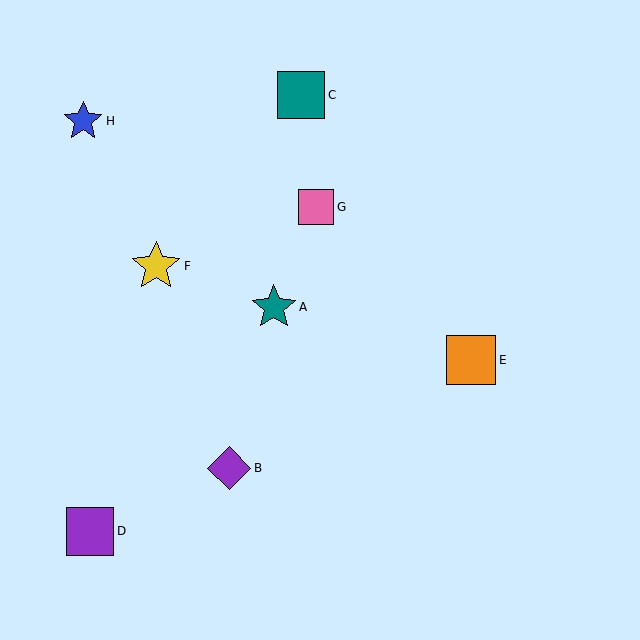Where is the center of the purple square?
The center of the purple square is at (90, 531).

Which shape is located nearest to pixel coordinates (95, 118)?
The blue star (labeled H) at (83, 121) is nearest to that location.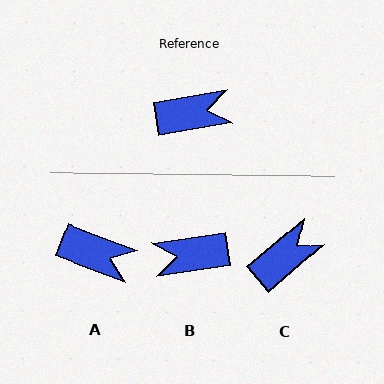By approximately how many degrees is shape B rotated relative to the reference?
Approximately 179 degrees counter-clockwise.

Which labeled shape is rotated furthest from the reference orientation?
B, about 179 degrees away.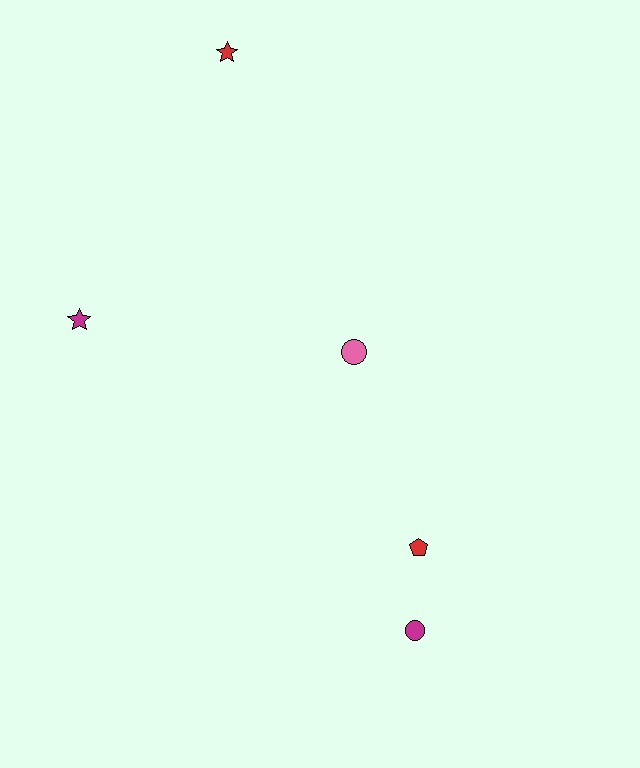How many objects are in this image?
There are 5 objects.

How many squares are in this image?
There are no squares.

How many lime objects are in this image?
There are no lime objects.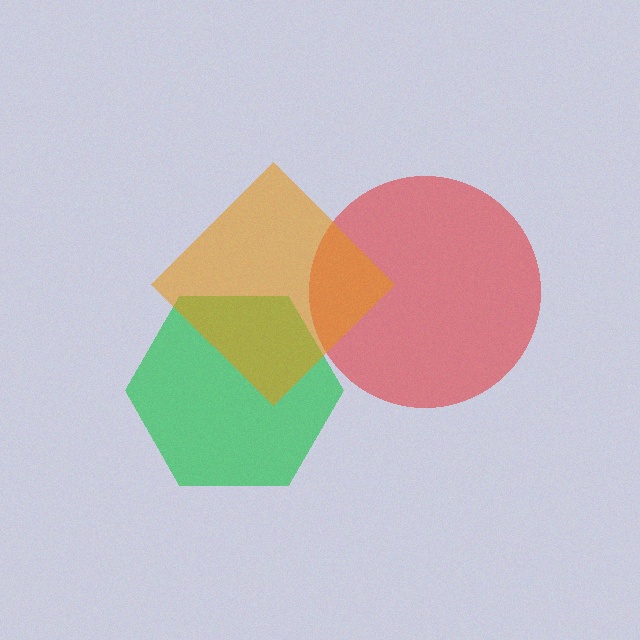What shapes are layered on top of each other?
The layered shapes are: a red circle, a green hexagon, an orange diamond.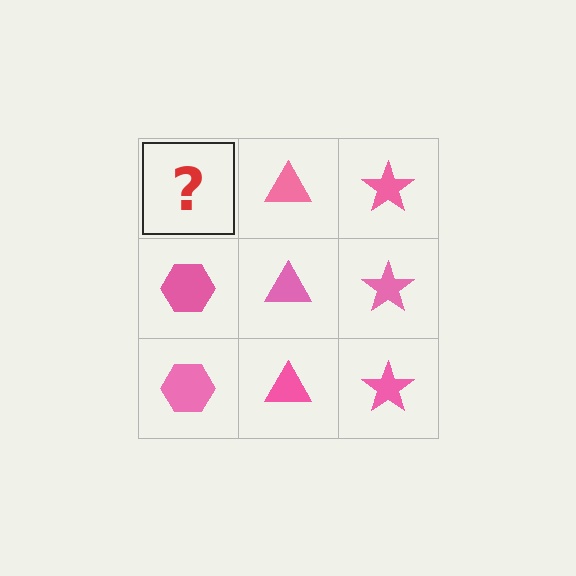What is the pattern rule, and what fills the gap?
The rule is that each column has a consistent shape. The gap should be filled with a pink hexagon.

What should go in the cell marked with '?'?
The missing cell should contain a pink hexagon.